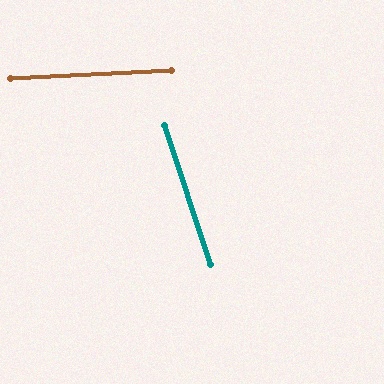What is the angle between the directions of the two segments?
Approximately 74 degrees.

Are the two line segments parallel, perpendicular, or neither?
Neither parallel nor perpendicular — they differ by about 74°.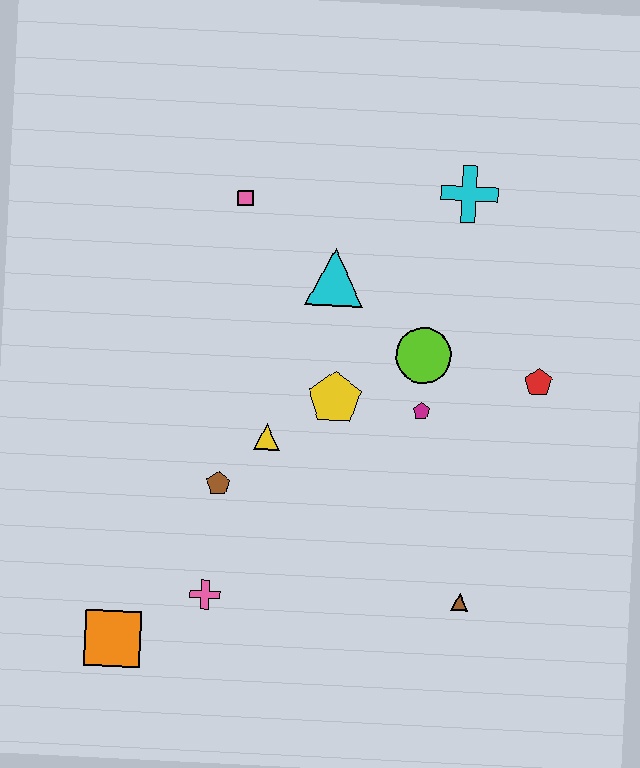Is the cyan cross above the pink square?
Yes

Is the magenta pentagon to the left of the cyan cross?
Yes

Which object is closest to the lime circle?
The magenta pentagon is closest to the lime circle.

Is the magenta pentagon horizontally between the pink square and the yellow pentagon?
No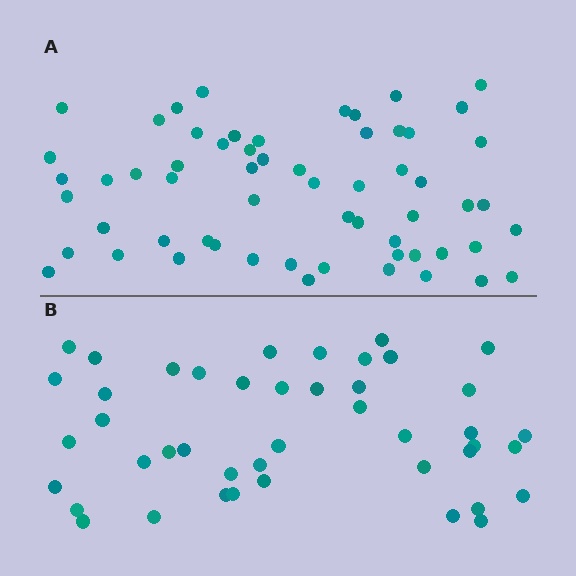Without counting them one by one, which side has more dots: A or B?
Region A (the top region) has more dots.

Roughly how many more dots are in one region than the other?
Region A has approximately 15 more dots than region B.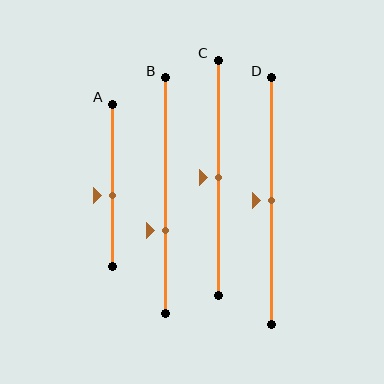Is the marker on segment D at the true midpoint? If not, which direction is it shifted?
Yes, the marker on segment D is at the true midpoint.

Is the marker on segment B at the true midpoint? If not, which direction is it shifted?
No, the marker on segment B is shifted downward by about 15% of the segment length.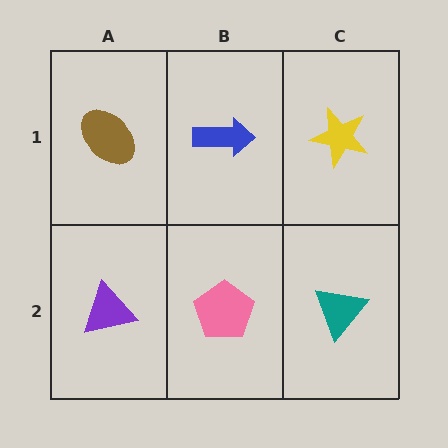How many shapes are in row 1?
3 shapes.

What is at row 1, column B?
A blue arrow.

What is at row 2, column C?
A teal triangle.